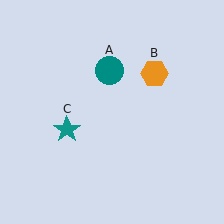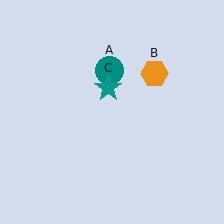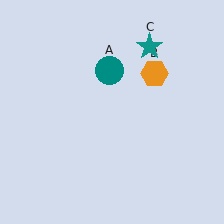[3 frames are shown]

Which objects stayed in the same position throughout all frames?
Teal circle (object A) and orange hexagon (object B) remained stationary.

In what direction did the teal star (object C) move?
The teal star (object C) moved up and to the right.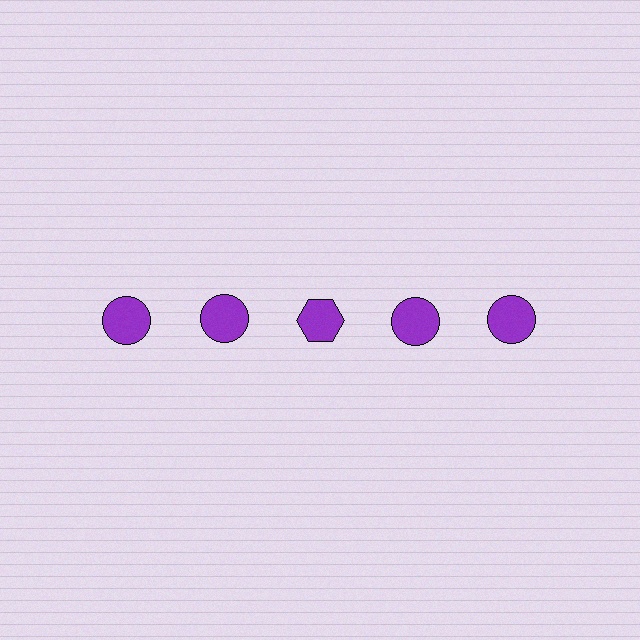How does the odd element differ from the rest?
It has a different shape: hexagon instead of circle.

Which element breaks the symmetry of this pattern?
The purple hexagon in the top row, center column breaks the symmetry. All other shapes are purple circles.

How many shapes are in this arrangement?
There are 5 shapes arranged in a grid pattern.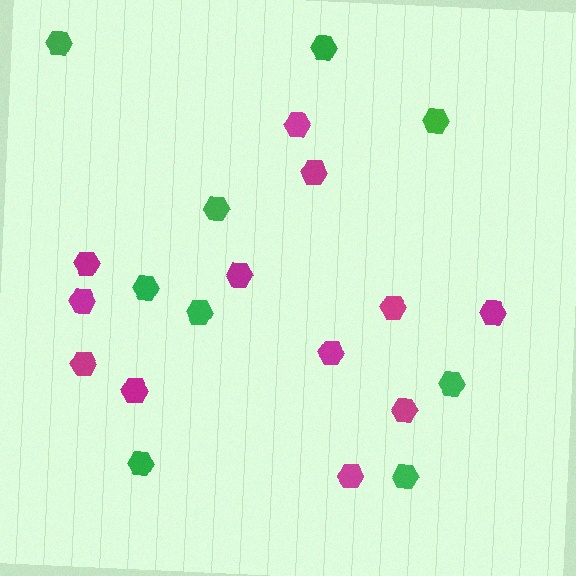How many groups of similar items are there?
There are 2 groups: one group of green hexagons (9) and one group of magenta hexagons (12).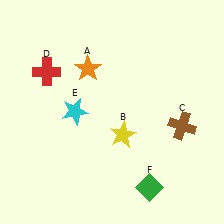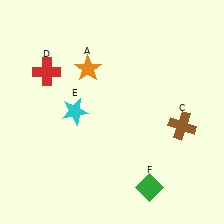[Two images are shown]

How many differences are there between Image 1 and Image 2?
There is 1 difference between the two images.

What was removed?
The yellow star (B) was removed in Image 2.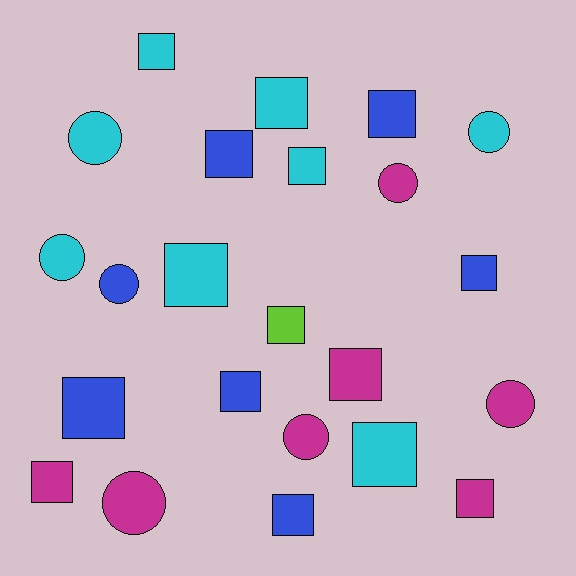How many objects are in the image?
There are 23 objects.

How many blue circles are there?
There is 1 blue circle.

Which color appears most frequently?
Cyan, with 8 objects.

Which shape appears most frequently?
Square, with 15 objects.